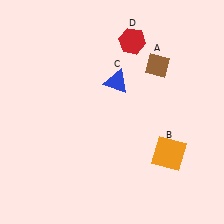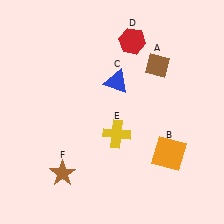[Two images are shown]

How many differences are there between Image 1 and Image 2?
There are 2 differences between the two images.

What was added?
A yellow cross (E), a brown star (F) were added in Image 2.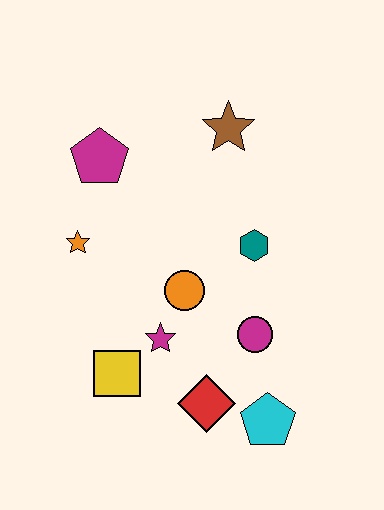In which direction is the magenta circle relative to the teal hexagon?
The magenta circle is below the teal hexagon.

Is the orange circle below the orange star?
Yes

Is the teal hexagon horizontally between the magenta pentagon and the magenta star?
No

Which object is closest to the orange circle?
The magenta star is closest to the orange circle.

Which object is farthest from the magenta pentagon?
The cyan pentagon is farthest from the magenta pentagon.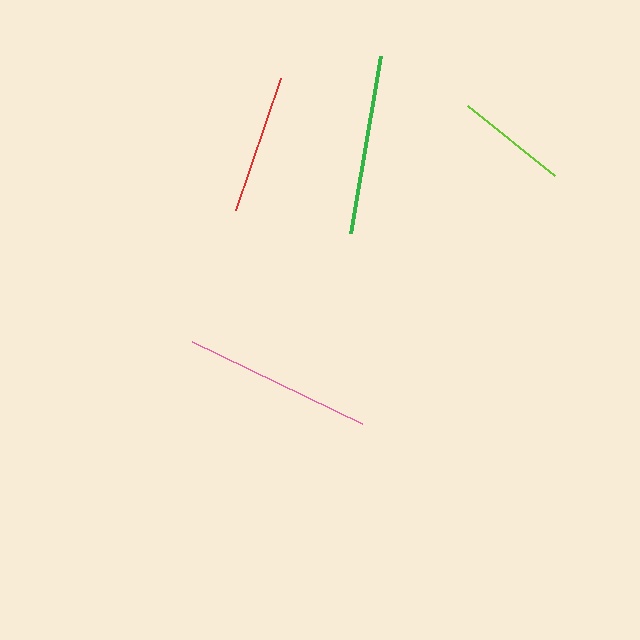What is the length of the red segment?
The red segment is approximately 139 pixels long.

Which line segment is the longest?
The pink line is the longest at approximately 189 pixels.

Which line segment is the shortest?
The lime line is the shortest at approximately 111 pixels.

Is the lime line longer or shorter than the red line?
The red line is longer than the lime line.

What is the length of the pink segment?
The pink segment is approximately 189 pixels long.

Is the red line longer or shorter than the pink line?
The pink line is longer than the red line.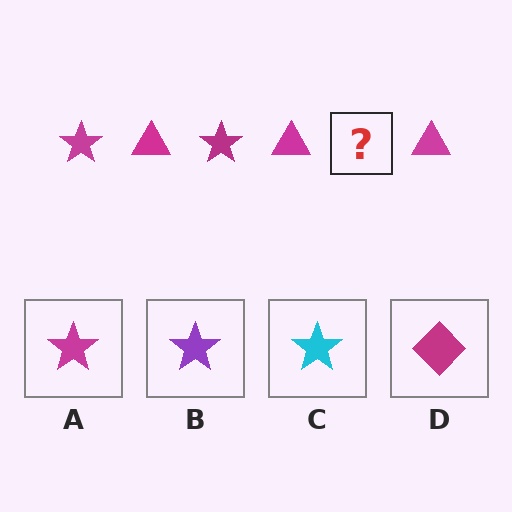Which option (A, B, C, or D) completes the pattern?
A.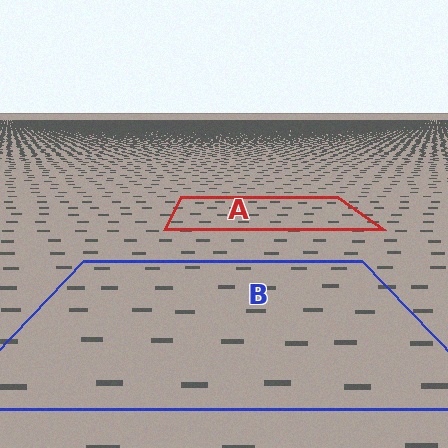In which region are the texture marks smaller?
The texture marks are smaller in region A, because it is farther away.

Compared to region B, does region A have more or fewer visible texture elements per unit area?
Region A has more texture elements per unit area — they are packed more densely because it is farther away.